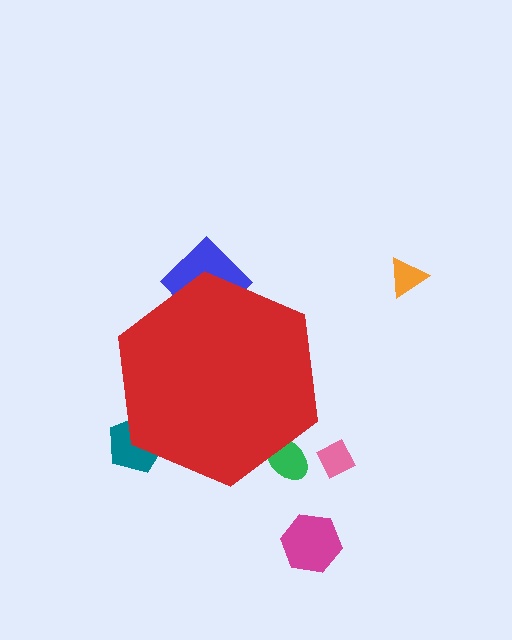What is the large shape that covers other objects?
A red hexagon.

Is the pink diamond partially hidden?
No, the pink diamond is fully visible.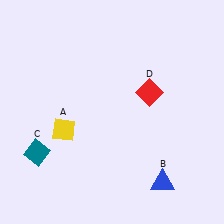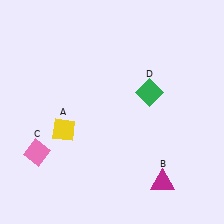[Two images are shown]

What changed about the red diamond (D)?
In Image 1, D is red. In Image 2, it changed to green.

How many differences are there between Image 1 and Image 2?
There are 3 differences between the two images.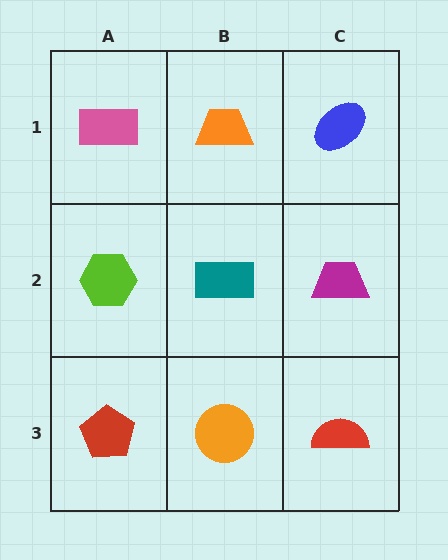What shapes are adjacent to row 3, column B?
A teal rectangle (row 2, column B), a red pentagon (row 3, column A), a red semicircle (row 3, column C).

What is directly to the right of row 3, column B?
A red semicircle.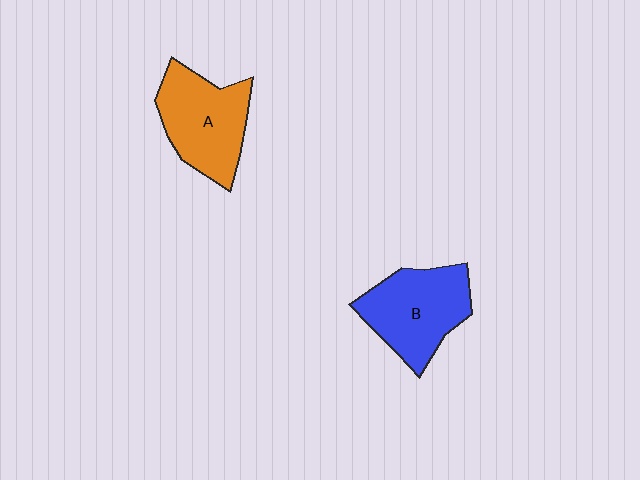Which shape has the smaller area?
Shape A (orange).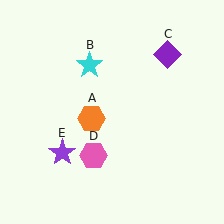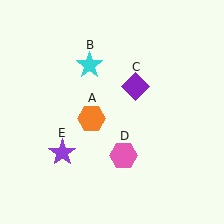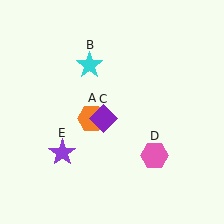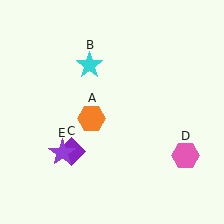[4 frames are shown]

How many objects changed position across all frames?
2 objects changed position: purple diamond (object C), pink hexagon (object D).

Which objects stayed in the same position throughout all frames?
Orange hexagon (object A) and cyan star (object B) and purple star (object E) remained stationary.